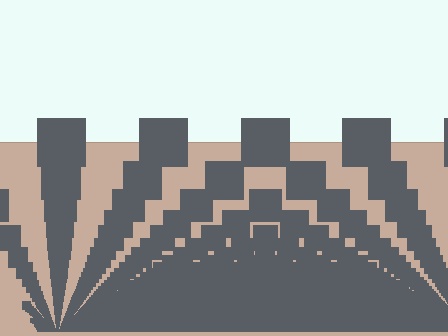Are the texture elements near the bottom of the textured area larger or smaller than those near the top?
Smaller. The gradient is inverted — elements near the bottom are smaller and denser.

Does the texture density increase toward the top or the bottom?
Density increases toward the bottom.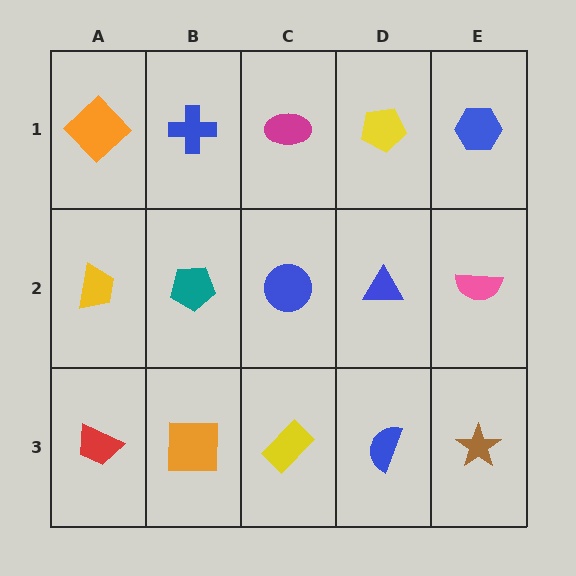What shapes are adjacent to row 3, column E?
A pink semicircle (row 2, column E), a blue semicircle (row 3, column D).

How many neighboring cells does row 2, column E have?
3.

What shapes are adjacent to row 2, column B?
A blue cross (row 1, column B), an orange square (row 3, column B), a yellow trapezoid (row 2, column A), a blue circle (row 2, column C).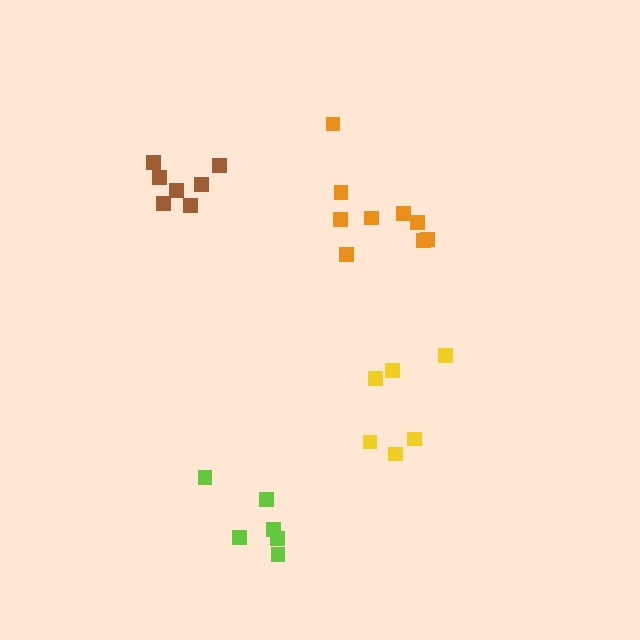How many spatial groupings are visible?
There are 4 spatial groupings.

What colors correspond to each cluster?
The clusters are colored: orange, brown, lime, yellow.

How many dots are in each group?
Group 1: 9 dots, Group 2: 7 dots, Group 3: 6 dots, Group 4: 6 dots (28 total).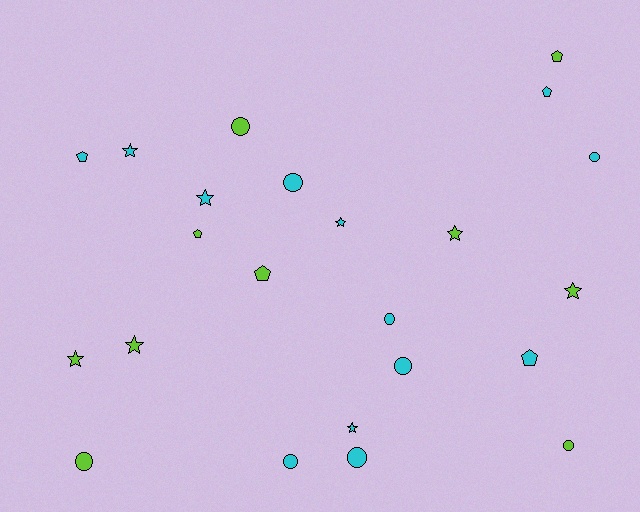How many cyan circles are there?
There are 6 cyan circles.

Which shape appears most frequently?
Circle, with 9 objects.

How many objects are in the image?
There are 23 objects.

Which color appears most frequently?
Cyan, with 13 objects.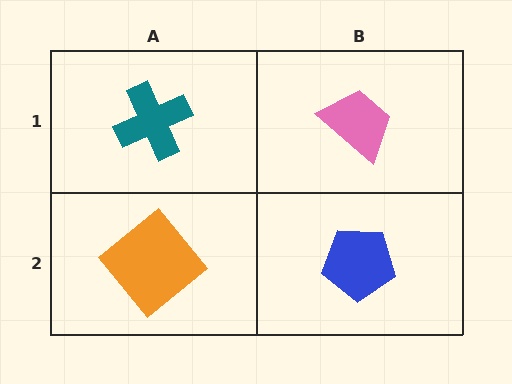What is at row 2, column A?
An orange diamond.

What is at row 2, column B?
A blue pentagon.